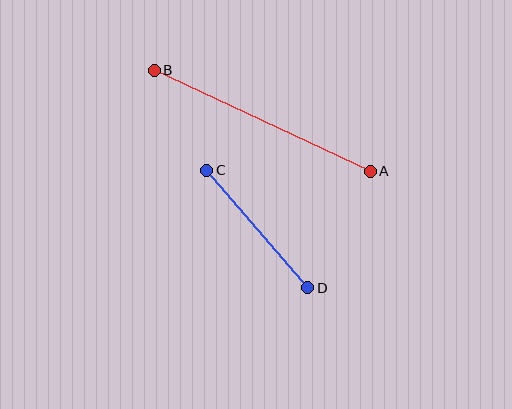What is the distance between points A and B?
The distance is approximately 238 pixels.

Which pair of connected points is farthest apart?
Points A and B are farthest apart.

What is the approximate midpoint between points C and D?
The midpoint is at approximately (257, 229) pixels.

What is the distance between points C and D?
The distance is approximately 155 pixels.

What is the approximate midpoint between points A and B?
The midpoint is at approximately (262, 121) pixels.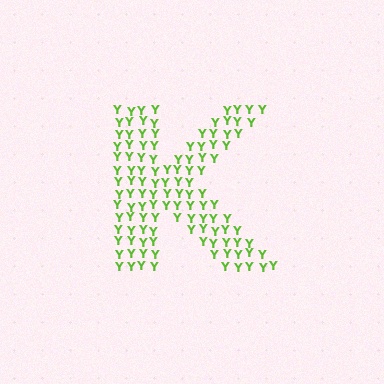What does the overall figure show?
The overall figure shows the letter K.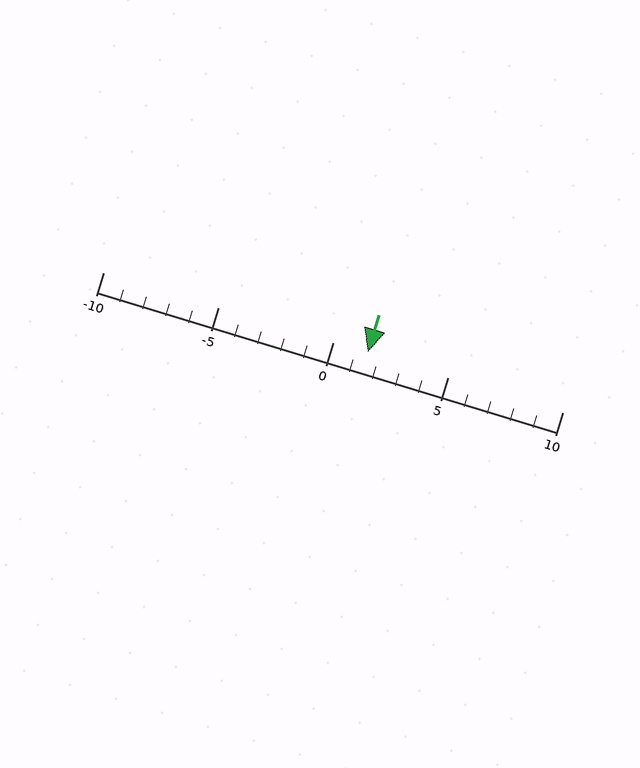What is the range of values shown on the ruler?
The ruler shows values from -10 to 10.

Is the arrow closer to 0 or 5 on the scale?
The arrow is closer to 0.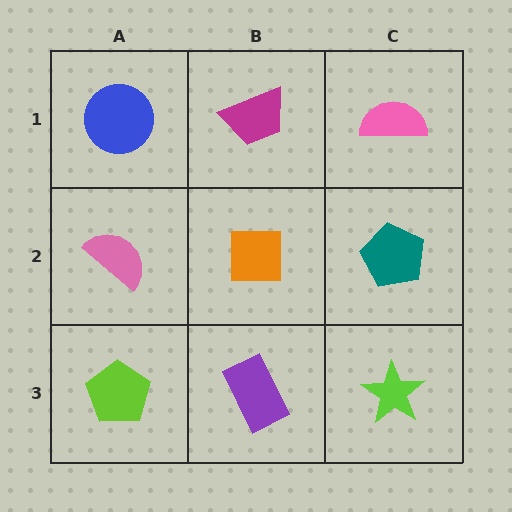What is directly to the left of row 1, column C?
A magenta trapezoid.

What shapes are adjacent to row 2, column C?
A pink semicircle (row 1, column C), a lime star (row 3, column C), an orange square (row 2, column B).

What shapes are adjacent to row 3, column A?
A pink semicircle (row 2, column A), a purple rectangle (row 3, column B).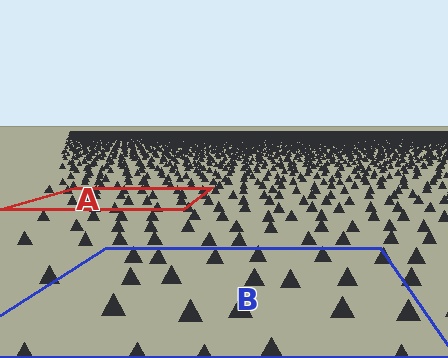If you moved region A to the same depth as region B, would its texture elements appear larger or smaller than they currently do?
They would appear larger. At a closer depth, the same texture elements are projected at a bigger on-screen size.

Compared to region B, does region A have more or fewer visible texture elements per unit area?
Region A has more texture elements per unit area — they are packed more densely because it is farther away.